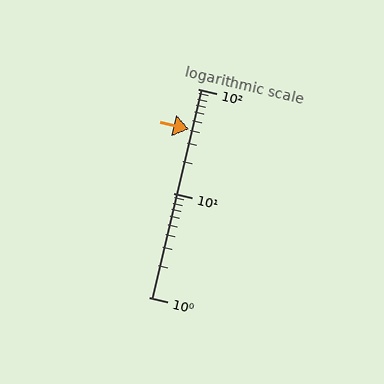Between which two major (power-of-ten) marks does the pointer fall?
The pointer is between 10 and 100.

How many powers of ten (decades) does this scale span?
The scale spans 2 decades, from 1 to 100.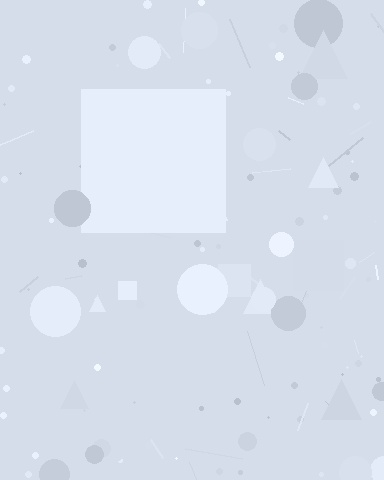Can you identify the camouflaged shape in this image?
The camouflaged shape is a square.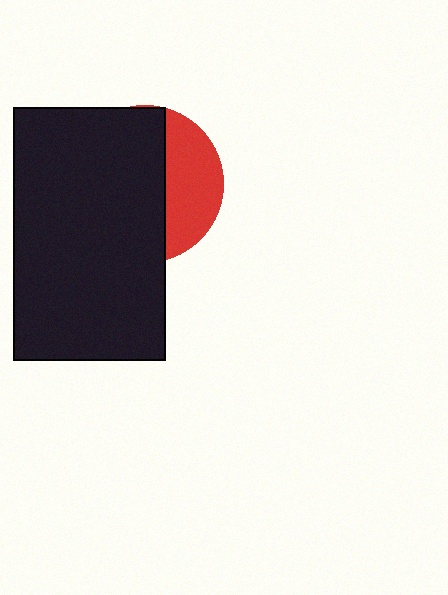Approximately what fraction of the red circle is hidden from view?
Roughly 66% of the red circle is hidden behind the black rectangle.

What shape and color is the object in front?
The object in front is a black rectangle.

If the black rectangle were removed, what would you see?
You would see the complete red circle.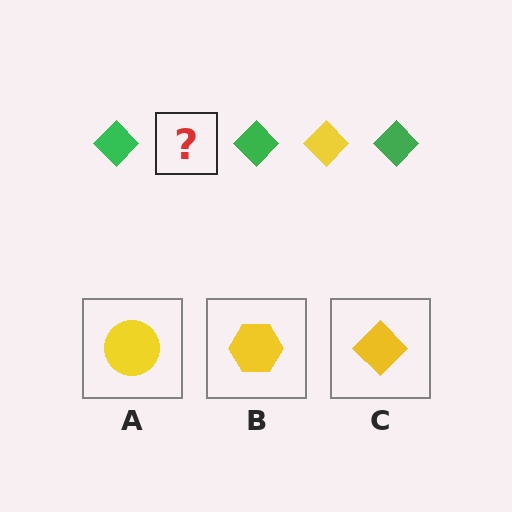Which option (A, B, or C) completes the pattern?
C.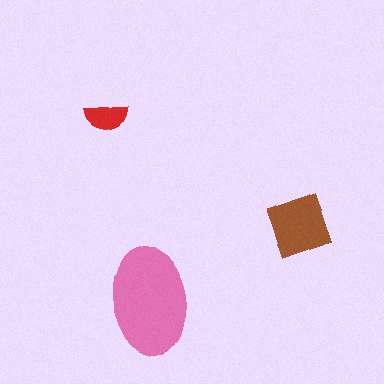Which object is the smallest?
The red semicircle.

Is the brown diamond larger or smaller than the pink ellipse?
Smaller.